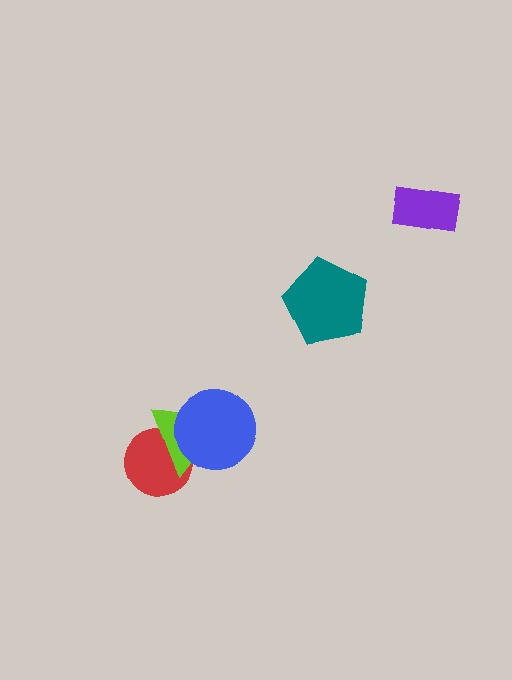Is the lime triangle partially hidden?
Yes, it is partially covered by another shape.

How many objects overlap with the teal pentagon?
0 objects overlap with the teal pentagon.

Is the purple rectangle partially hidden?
No, no other shape covers it.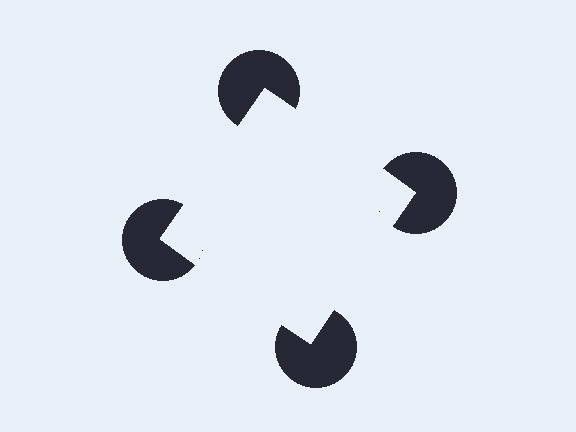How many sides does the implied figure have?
4 sides.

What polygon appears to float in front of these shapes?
An illusory square — its edges are inferred from the aligned wedge cuts in the pac-man discs, not physically drawn.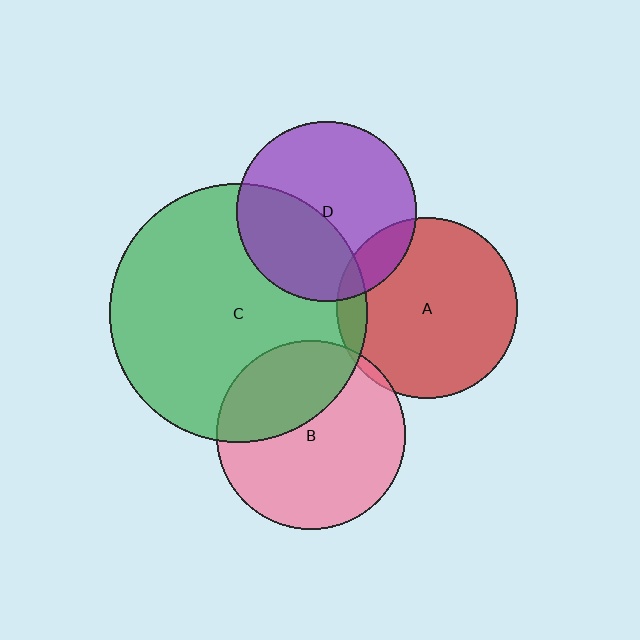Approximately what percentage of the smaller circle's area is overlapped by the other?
Approximately 10%.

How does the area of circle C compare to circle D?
Approximately 2.1 times.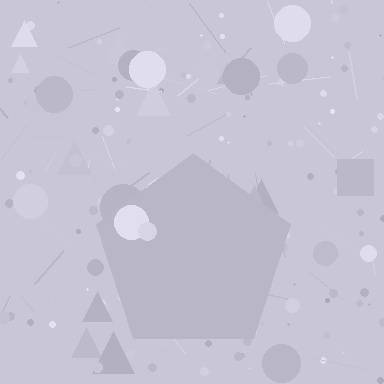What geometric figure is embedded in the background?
A pentagon is embedded in the background.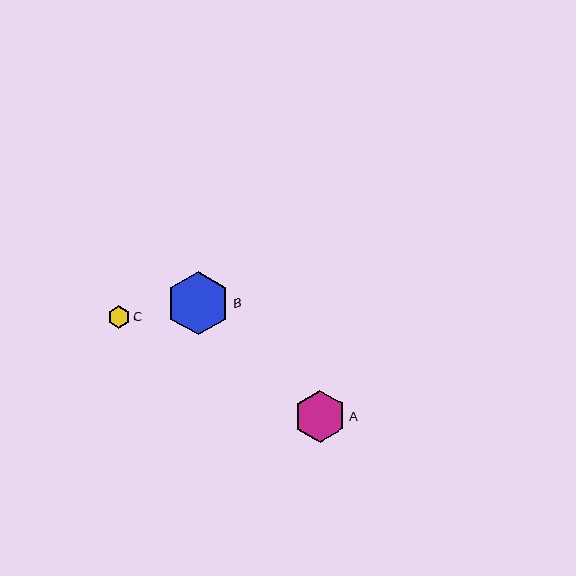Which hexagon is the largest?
Hexagon B is the largest with a size of approximately 64 pixels.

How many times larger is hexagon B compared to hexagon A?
Hexagon B is approximately 1.2 times the size of hexagon A.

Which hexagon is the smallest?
Hexagon C is the smallest with a size of approximately 22 pixels.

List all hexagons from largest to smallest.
From largest to smallest: B, A, C.